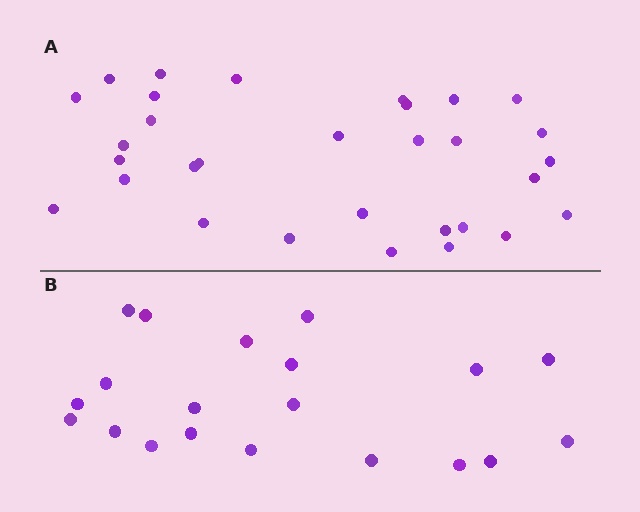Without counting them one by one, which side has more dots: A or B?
Region A (the top region) has more dots.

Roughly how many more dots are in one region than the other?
Region A has roughly 12 or so more dots than region B.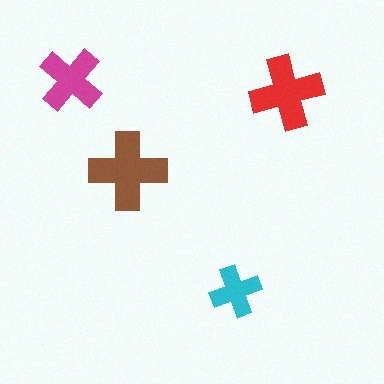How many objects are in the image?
There are 4 objects in the image.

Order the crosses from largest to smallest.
the brown one, the red one, the magenta one, the cyan one.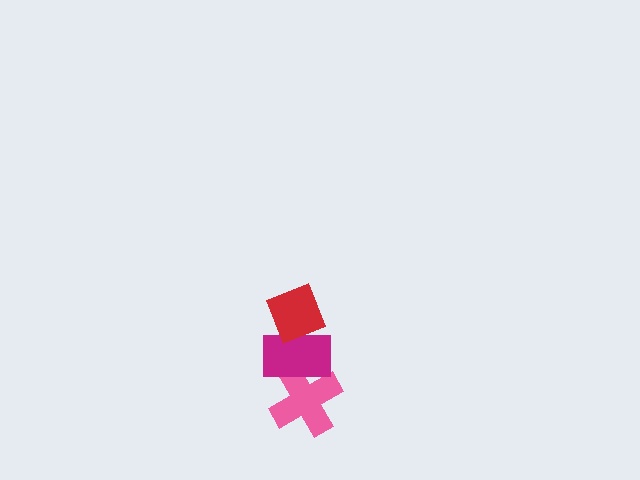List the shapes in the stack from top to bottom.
From top to bottom: the red diamond, the magenta rectangle, the pink cross.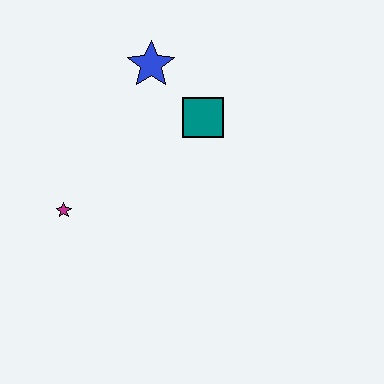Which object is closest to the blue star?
The teal square is closest to the blue star.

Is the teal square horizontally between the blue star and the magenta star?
No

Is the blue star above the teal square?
Yes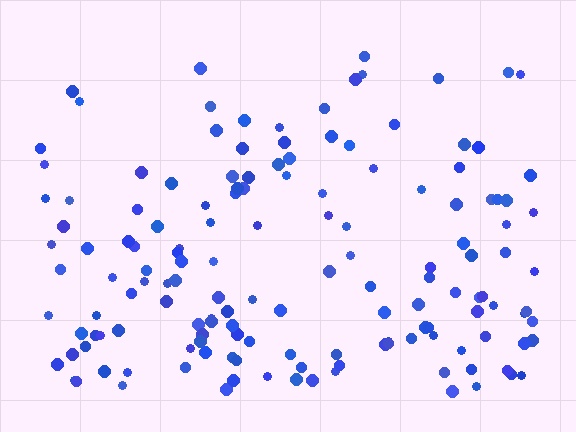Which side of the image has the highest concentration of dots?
The bottom.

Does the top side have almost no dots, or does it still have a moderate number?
Still a moderate number, just noticeably fewer than the bottom.